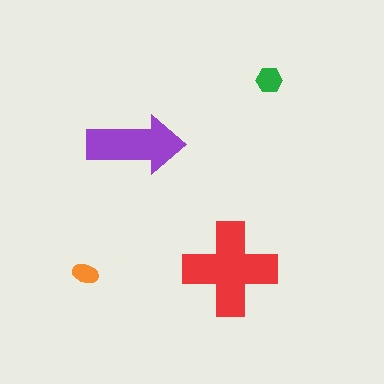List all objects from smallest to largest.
The orange ellipse, the green hexagon, the purple arrow, the red cross.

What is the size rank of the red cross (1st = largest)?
1st.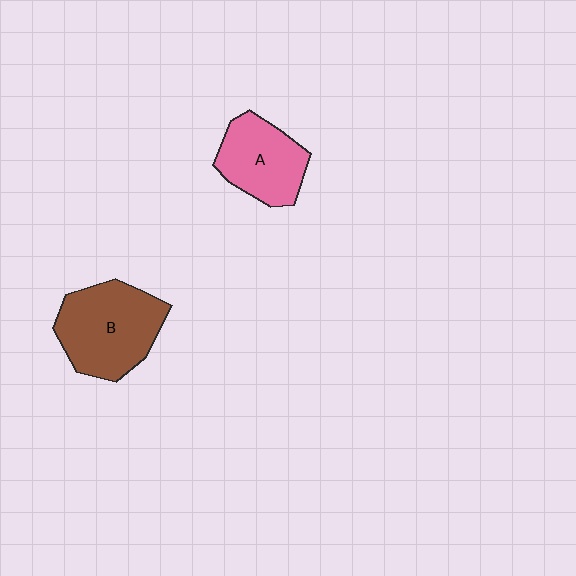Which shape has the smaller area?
Shape A (pink).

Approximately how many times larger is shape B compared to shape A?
Approximately 1.3 times.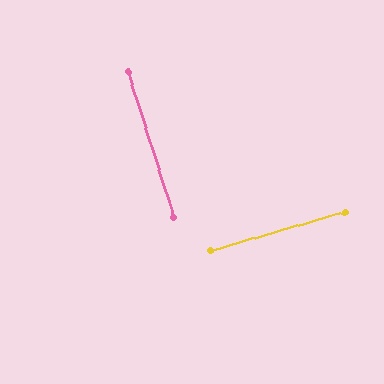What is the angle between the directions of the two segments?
Approximately 88 degrees.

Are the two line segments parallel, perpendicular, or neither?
Perpendicular — they meet at approximately 88°.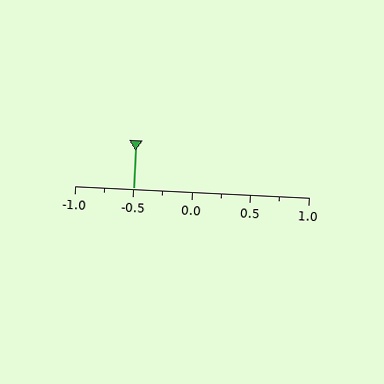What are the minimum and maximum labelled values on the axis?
The axis runs from -1.0 to 1.0.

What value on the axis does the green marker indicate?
The marker indicates approximately -0.5.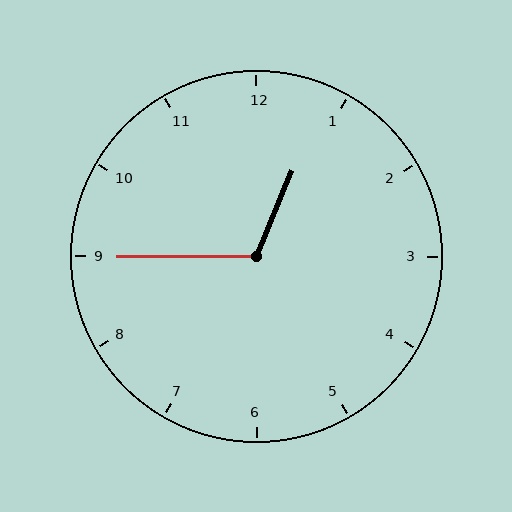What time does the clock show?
12:45.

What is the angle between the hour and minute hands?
Approximately 112 degrees.